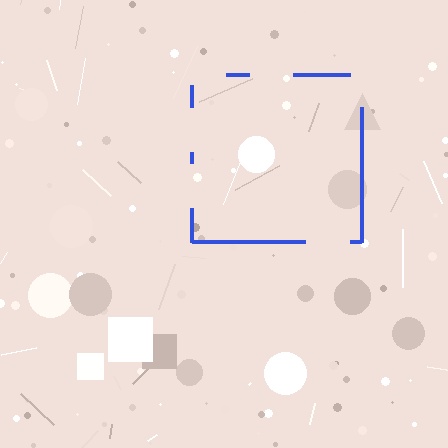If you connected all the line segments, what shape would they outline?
They would outline a square.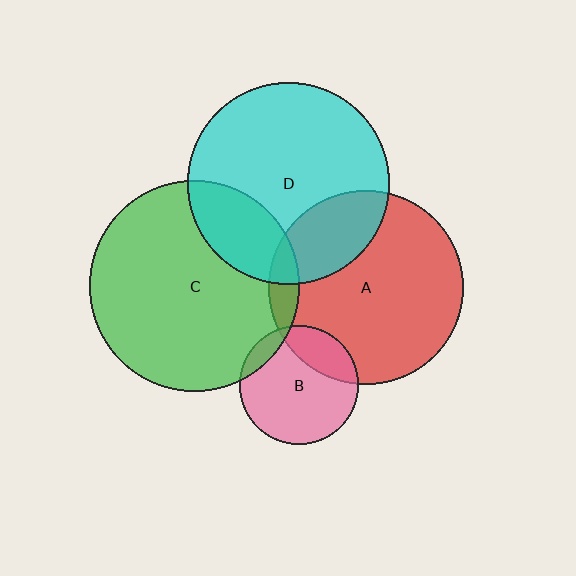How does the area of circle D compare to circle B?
Approximately 2.9 times.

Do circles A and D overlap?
Yes.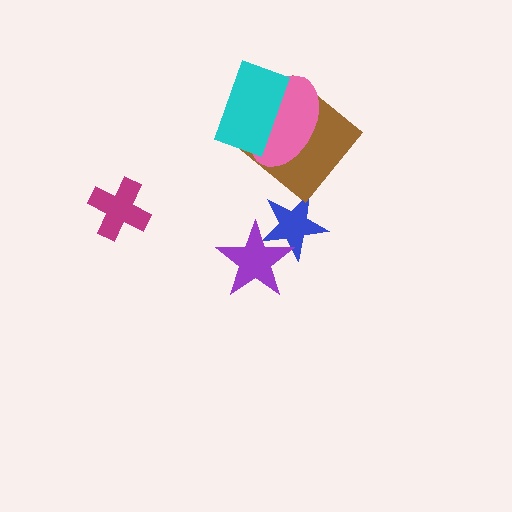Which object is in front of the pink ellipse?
The cyan rectangle is in front of the pink ellipse.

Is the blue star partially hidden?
Yes, it is partially covered by another shape.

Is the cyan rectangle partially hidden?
No, no other shape covers it.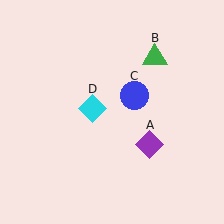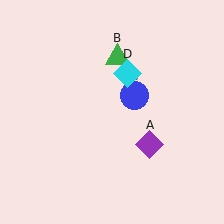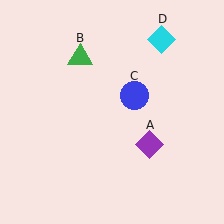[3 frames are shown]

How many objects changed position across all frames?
2 objects changed position: green triangle (object B), cyan diamond (object D).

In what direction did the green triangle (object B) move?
The green triangle (object B) moved left.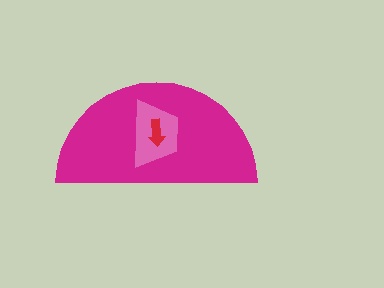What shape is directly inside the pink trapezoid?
The red arrow.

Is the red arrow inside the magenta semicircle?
Yes.